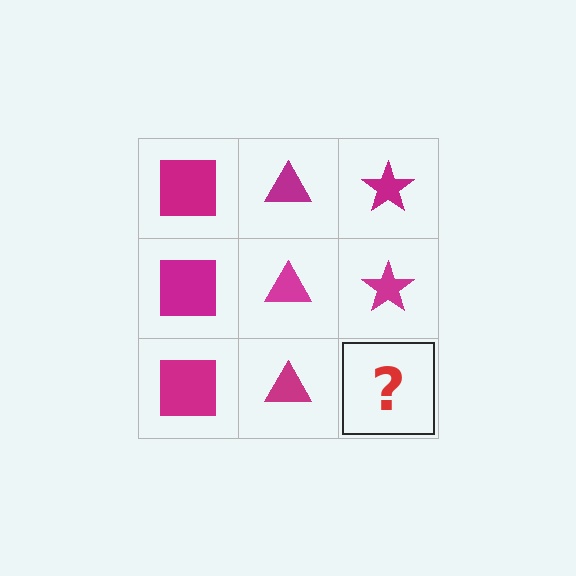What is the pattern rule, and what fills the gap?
The rule is that each column has a consistent shape. The gap should be filled with a magenta star.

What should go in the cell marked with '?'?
The missing cell should contain a magenta star.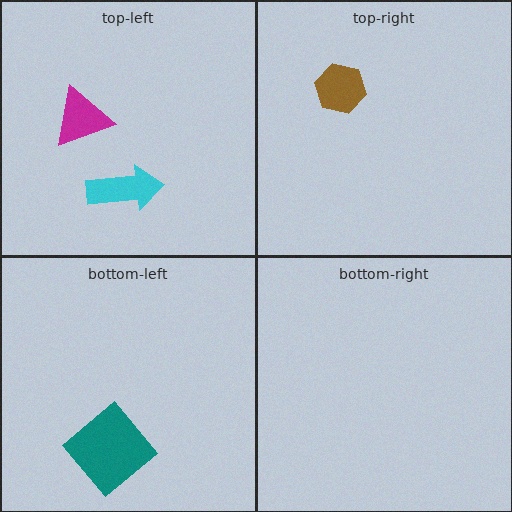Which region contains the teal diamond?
The bottom-left region.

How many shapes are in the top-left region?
2.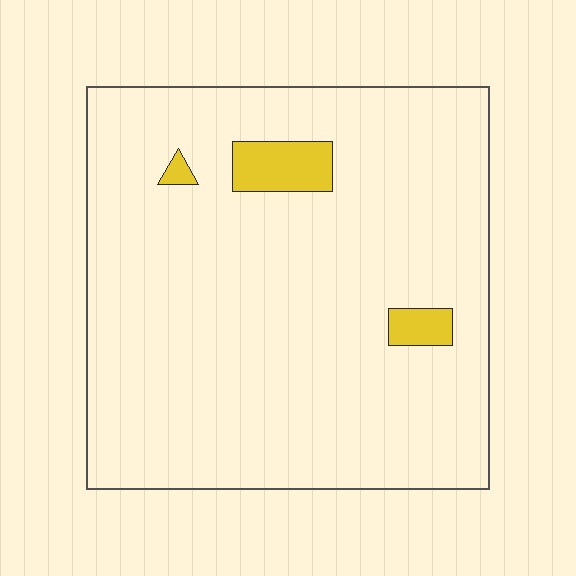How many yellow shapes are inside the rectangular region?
3.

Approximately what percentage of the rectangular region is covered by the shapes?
Approximately 5%.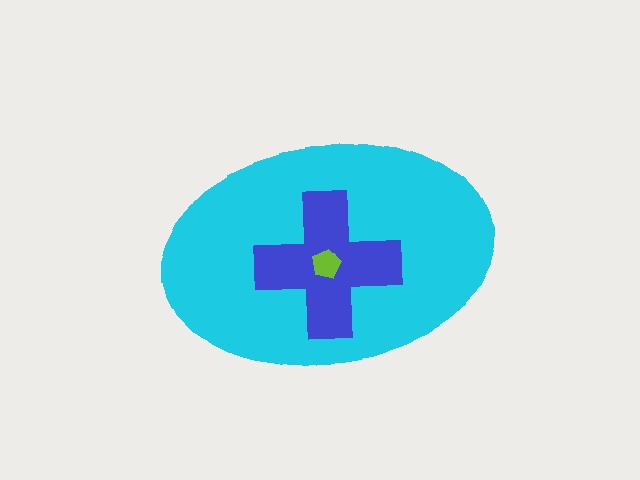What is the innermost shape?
The lime pentagon.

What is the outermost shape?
The cyan ellipse.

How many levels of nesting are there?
3.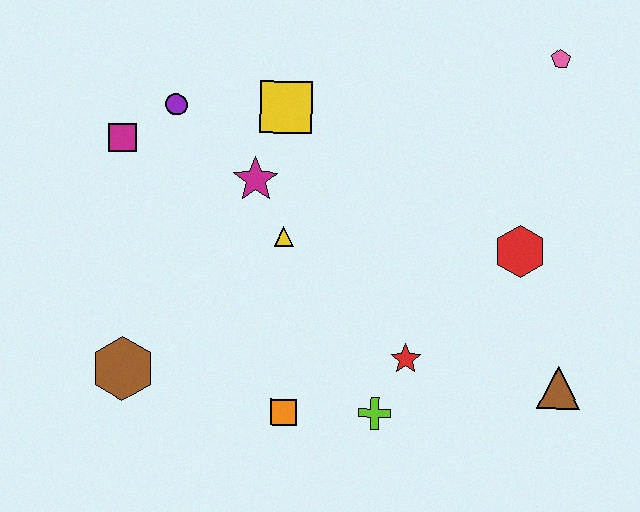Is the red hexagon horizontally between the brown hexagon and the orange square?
No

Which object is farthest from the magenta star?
The brown triangle is farthest from the magenta star.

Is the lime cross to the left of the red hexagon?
Yes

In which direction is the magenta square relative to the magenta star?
The magenta square is to the left of the magenta star.